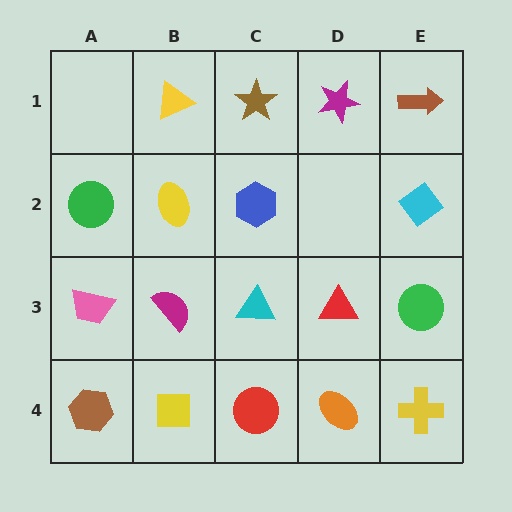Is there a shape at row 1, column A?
No, that cell is empty.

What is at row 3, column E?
A green circle.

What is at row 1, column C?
A brown star.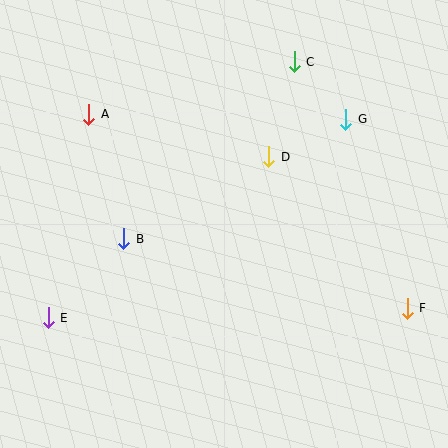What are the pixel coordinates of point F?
Point F is at (407, 308).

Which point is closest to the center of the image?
Point D at (269, 157) is closest to the center.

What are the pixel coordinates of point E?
Point E is at (48, 318).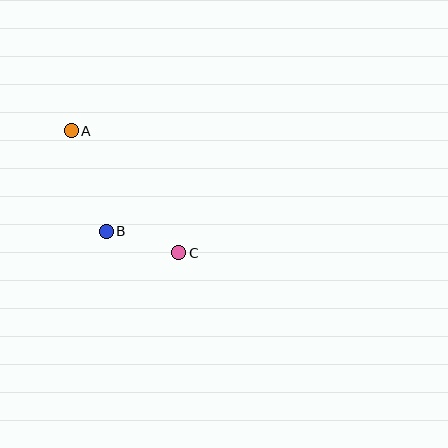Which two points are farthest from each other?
Points A and C are farthest from each other.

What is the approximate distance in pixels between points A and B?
The distance between A and B is approximately 107 pixels.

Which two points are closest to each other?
Points B and C are closest to each other.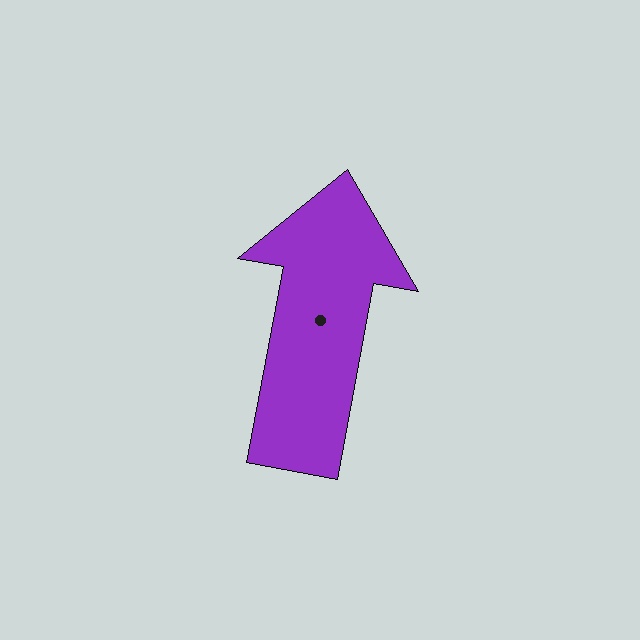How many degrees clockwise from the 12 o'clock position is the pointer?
Approximately 10 degrees.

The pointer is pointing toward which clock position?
Roughly 12 o'clock.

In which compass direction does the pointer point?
North.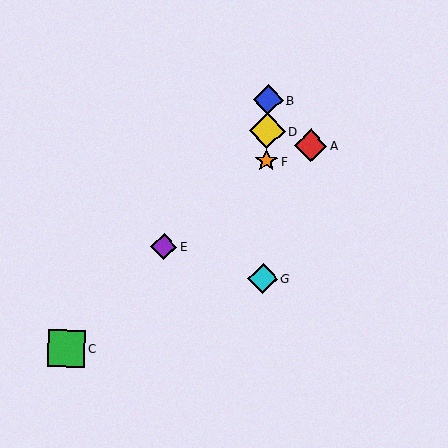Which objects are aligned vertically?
Objects B, D, F, G are aligned vertically.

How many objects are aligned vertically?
4 objects (B, D, F, G) are aligned vertically.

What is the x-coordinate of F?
Object F is at x≈266.